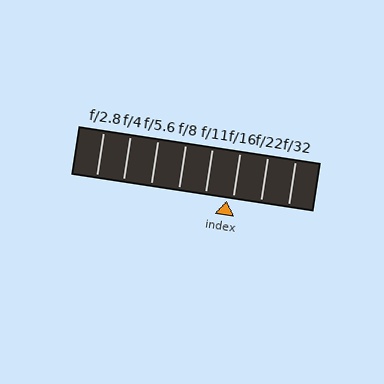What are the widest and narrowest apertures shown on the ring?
The widest aperture shown is f/2.8 and the narrowest is f/32.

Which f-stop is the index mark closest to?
The index mark is closest to f/16.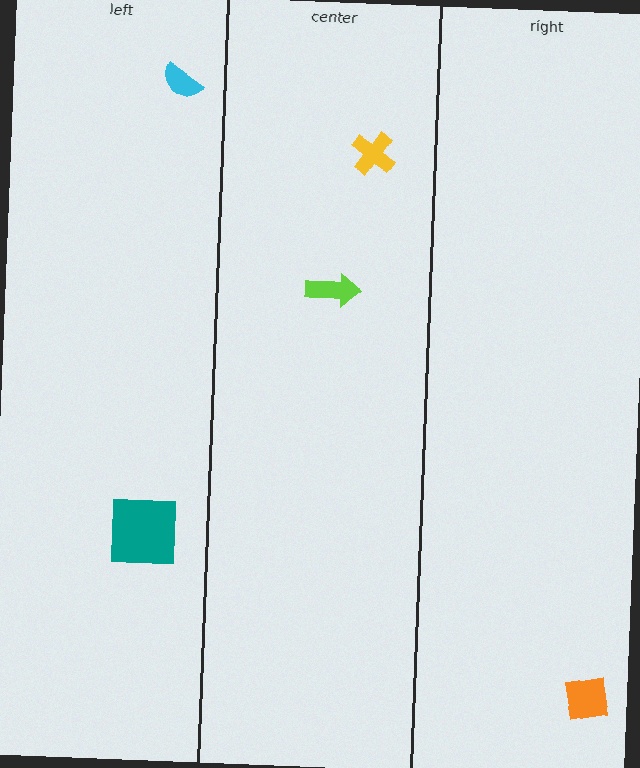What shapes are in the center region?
The yellow cross, the lime arrow.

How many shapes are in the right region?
1.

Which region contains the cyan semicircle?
The left region.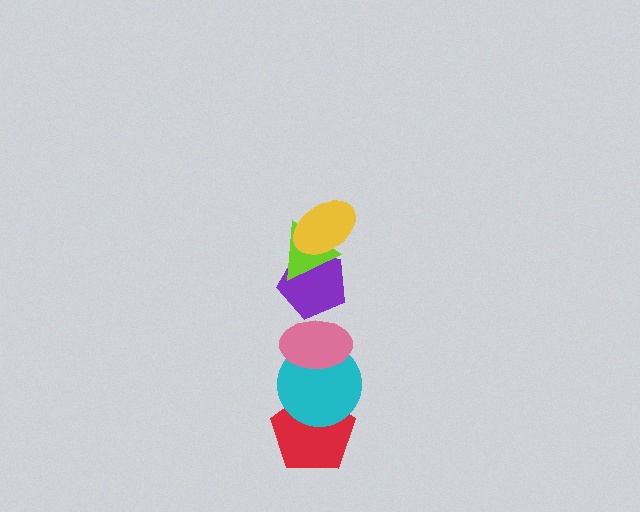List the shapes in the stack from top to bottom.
From top to bottom: the yellow ellipse, the lime triangle, the purple pentagon, the pink ellipse, the cyan circle, the red pentagon.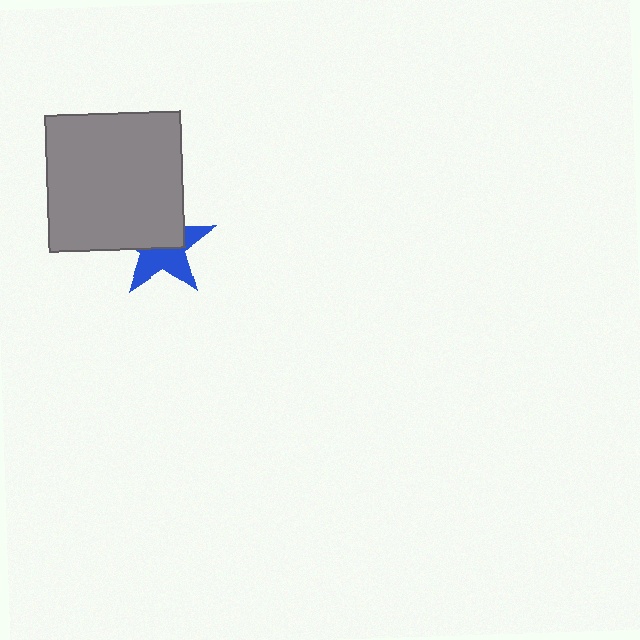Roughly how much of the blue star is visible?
About half of it is visible (roughly 51%).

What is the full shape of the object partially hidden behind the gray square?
The partially hidden object is a blue star.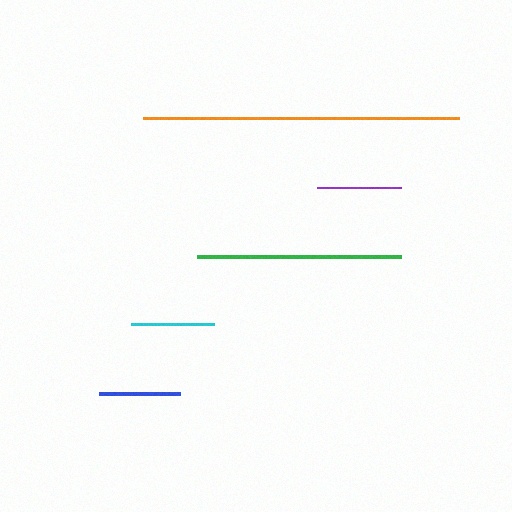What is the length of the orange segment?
The orange segment is approximately 316 pixels long.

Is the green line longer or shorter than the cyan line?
The green line is longer than the cyan line.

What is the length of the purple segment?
The purple segment is approximately 84 pixels long.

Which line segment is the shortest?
The blue line is the shortest at approximately 82 pixels.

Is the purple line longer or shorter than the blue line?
The purple line is longer than the blue line.